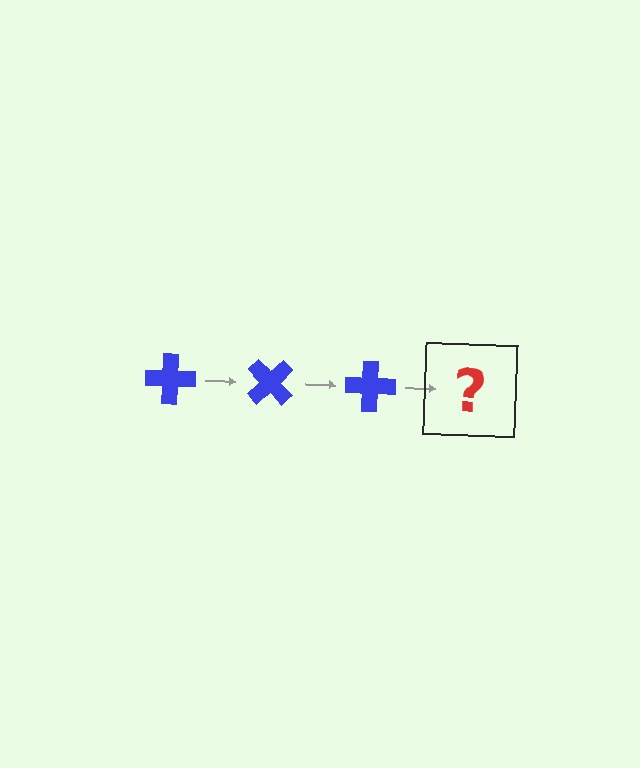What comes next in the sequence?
The next element should be a blue cross rotated 135 degrees.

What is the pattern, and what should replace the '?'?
The pattern is that the cross rotates 45 degrees each step. The '?' should be a blue cross rotated 135 degrees.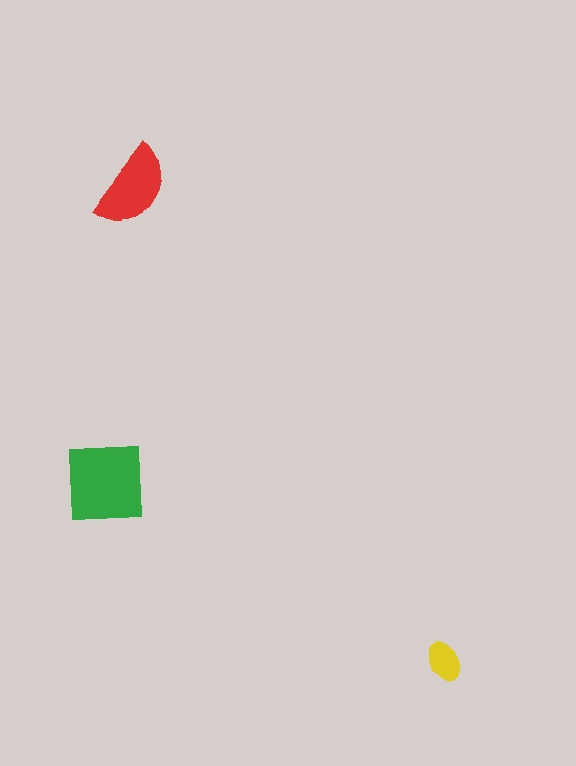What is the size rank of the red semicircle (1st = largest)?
2nd.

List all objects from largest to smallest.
The green square, the red semicircle, the yellow ellipse.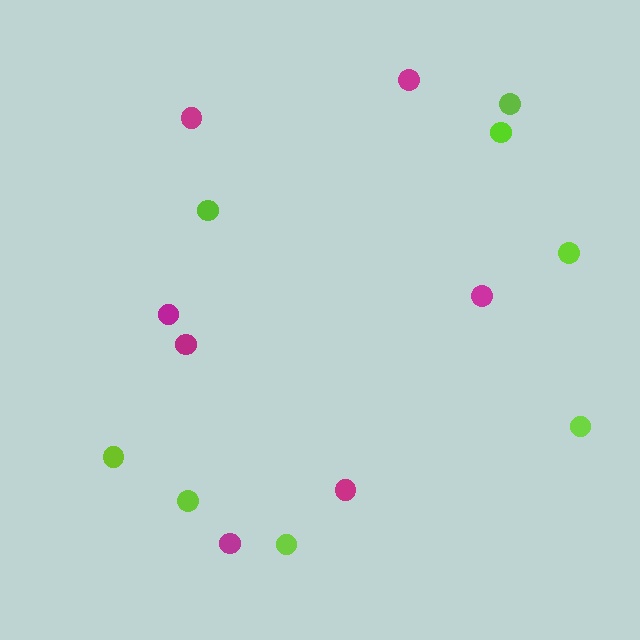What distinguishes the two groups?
There are 2 groups: one group of magenta circles (7) and one group of lime circles (8).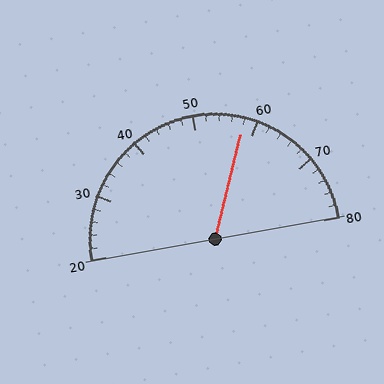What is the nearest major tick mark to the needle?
The nearest major tick mark is 60.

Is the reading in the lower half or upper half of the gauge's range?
The reading is in the upper half of the range (20 to 80).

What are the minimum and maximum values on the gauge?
The gauge ranges from 20 to 80.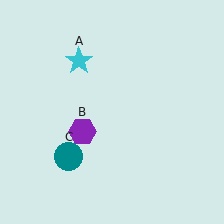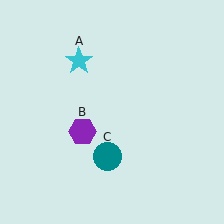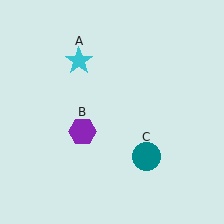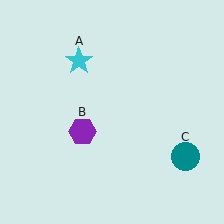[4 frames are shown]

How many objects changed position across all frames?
1 object changed position: teal circle (object C).